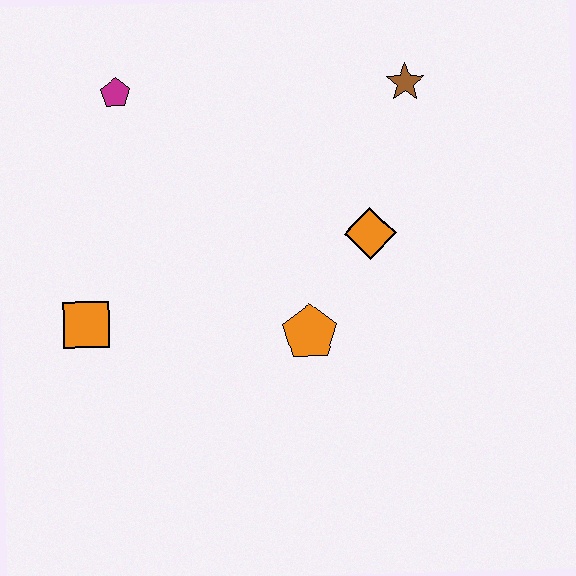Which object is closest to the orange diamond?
The orange pentagon is closest to the orange diamond.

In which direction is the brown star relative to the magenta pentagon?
The brown star is to the right of the magenta pentagon.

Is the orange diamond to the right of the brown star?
No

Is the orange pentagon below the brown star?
Yes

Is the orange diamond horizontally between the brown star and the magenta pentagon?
Yes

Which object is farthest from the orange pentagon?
The magenta pentagon is farthest from the orange pentagon.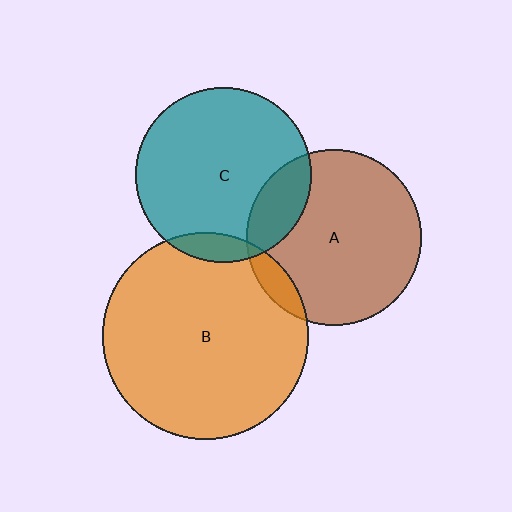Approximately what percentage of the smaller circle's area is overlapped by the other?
Approximately 15%.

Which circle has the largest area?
Circle B (orange).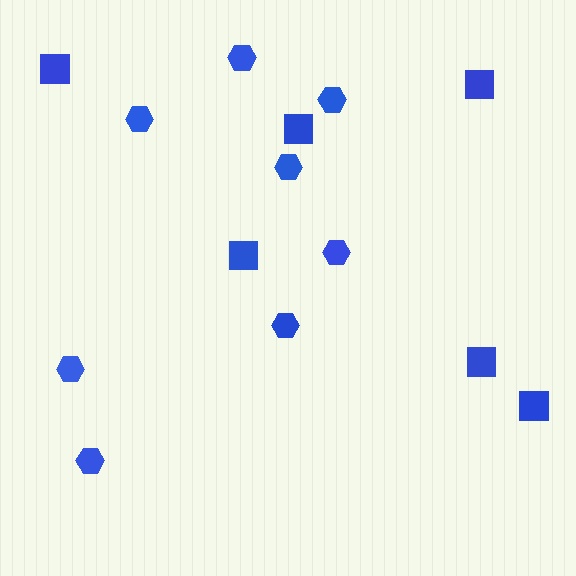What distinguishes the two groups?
There are 2 groups: one group of squares (6) and one group of hexagons (8).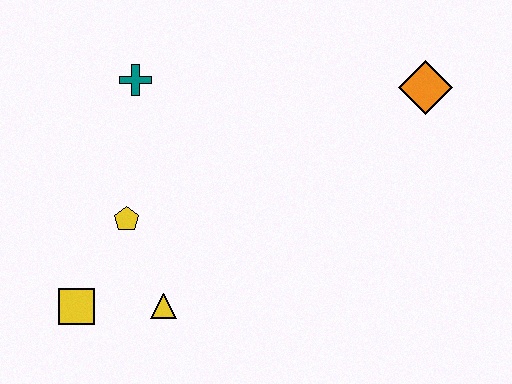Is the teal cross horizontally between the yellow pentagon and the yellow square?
No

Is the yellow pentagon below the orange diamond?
Yes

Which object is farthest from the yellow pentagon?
The orange diamond is farthest from the yellow pentagon.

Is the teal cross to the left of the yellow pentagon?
No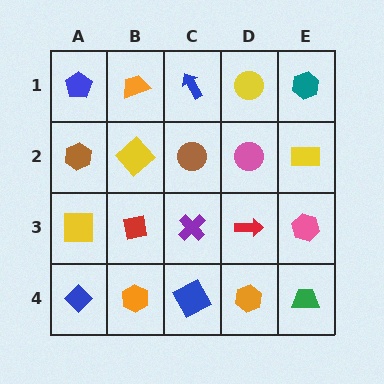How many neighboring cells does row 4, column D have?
3.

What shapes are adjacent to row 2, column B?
An orange trapezoid (row 1, column B), a red square (row 3, column B), a brown hexagon (row 2, column A), a brown circle (row 2, column C).